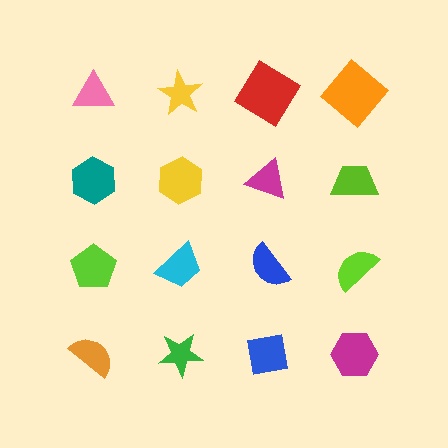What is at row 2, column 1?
A teal hexagon.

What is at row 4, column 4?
A magenta hexagon.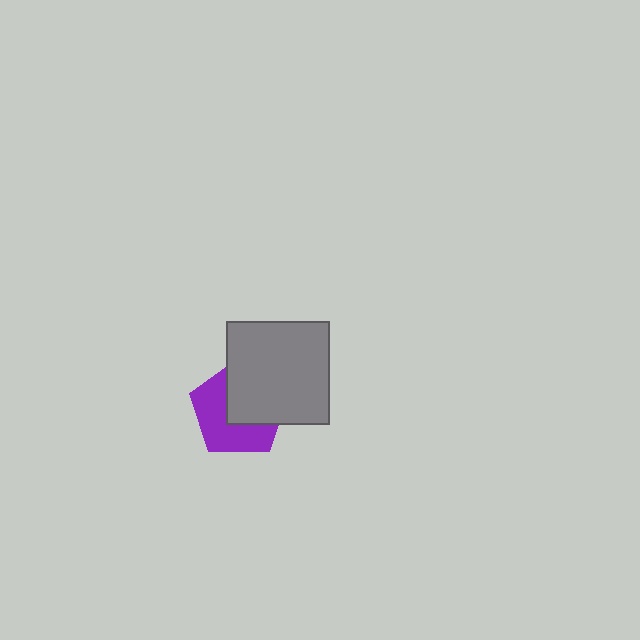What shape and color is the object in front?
The object in front is a gray square.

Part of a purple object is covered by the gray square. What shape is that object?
It is a pentagon.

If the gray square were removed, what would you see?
You would see the complete purple pentagon.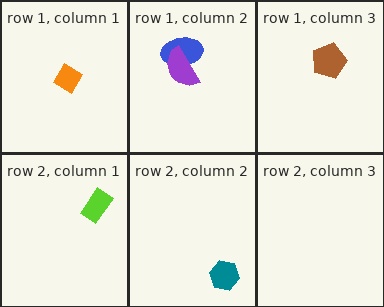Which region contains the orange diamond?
The row 1, column 1 region.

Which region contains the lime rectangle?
The row 2, column 1 region.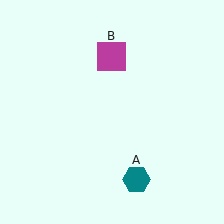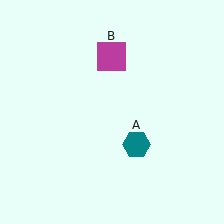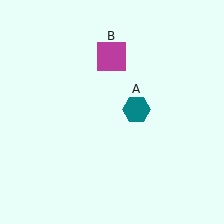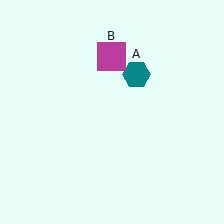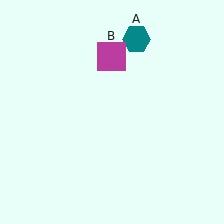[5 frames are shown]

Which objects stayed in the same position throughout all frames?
Magenta square (object B) remained stationary.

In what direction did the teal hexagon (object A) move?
The teal hexagon (object A) moved up.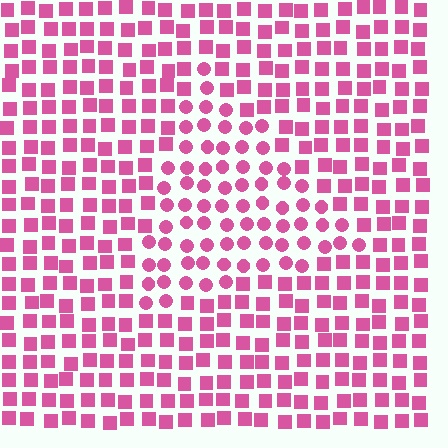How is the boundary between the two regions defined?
The boundary is defined by a change in element shape: circles inside vs. squares outside. All elements share the same color and spacing.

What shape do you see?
I see a triangle.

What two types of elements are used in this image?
The image uses circles inside the triangle region and squares outside it.